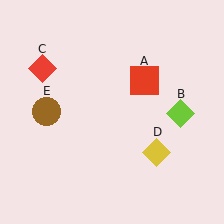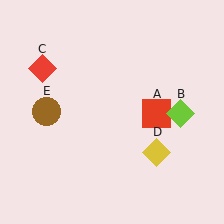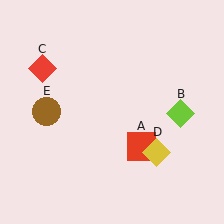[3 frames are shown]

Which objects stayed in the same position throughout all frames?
Lime diamond (object B) and red diamond (object C) and yellow diamond (object D) and brown circle (object E) remained stationary.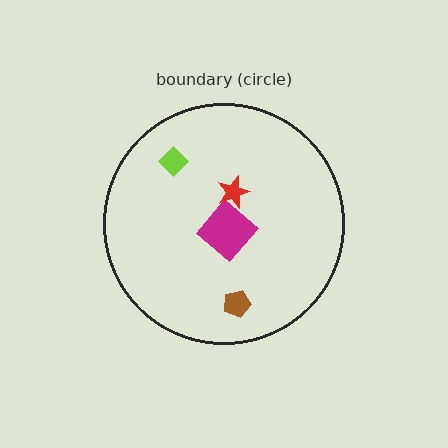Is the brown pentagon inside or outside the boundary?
Inside.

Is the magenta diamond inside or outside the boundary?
Inside.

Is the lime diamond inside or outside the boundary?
Inside.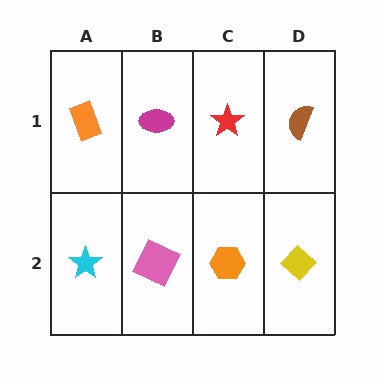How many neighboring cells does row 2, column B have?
3.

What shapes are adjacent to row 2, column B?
A magenta ellipse (row 1, column B), a cyan star (row 2, column A), an orange hexagon (row 2, column C).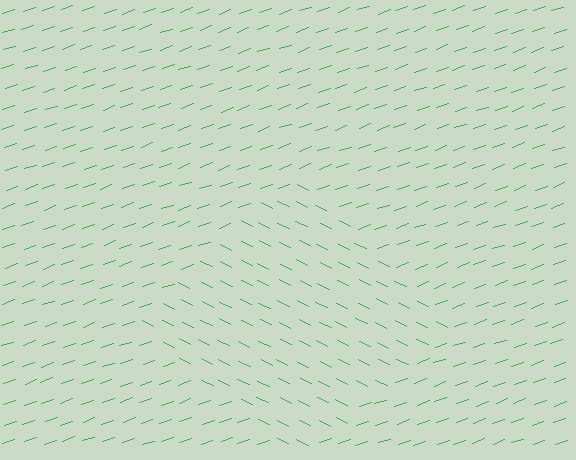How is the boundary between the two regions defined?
The boundary is defined purely by a change in line orientation (approximately 45 degrees difference). All lines are the same color and thickness.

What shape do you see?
I see a diamond.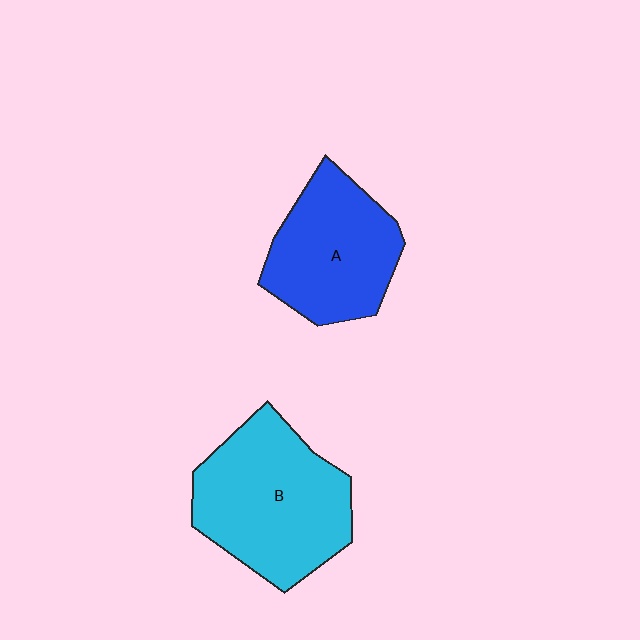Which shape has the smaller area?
Shape A (blue).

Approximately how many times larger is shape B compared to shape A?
Approximately 1.3 times.